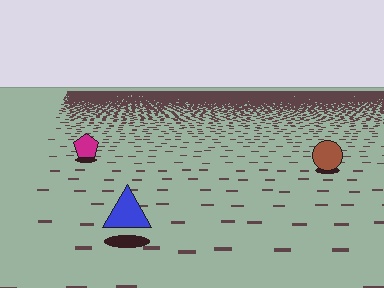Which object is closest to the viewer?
The blue triangle is closest. The texture marks near it are larger and more spread out.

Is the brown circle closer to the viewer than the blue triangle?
No. The blue triangle is closer — you can tell from the texture gradient: the ground texture is coarser near it.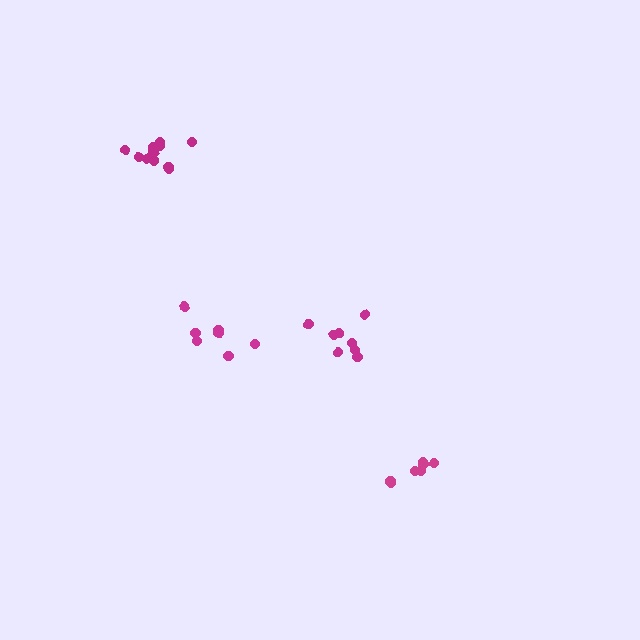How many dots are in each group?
Group 1: 11 dots, Group 2: 7 dots, Group 3: 8 dots, Group 4: 7 dots (33 total).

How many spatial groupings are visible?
There are 4 spatial groupings.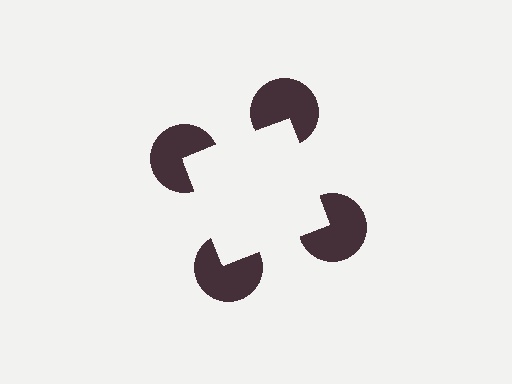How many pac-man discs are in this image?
There are 4 — one at each vertex of the illusory square.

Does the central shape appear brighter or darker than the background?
It typically appears slightly brighter than the background, even though no actual brightness change is drawn.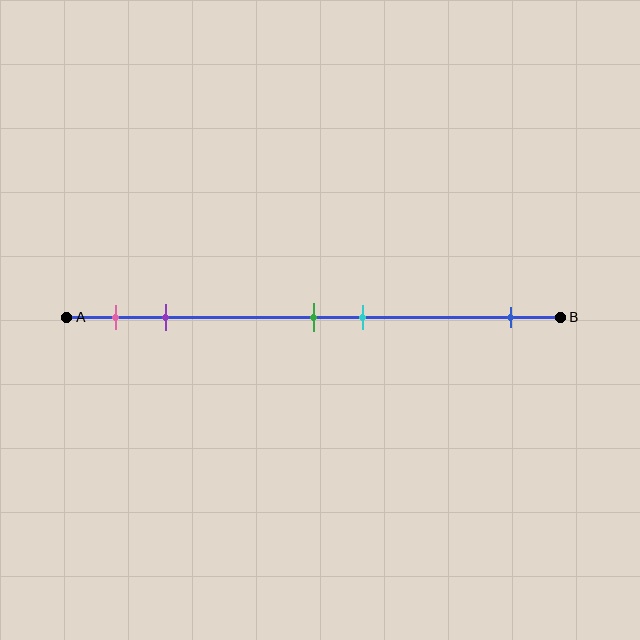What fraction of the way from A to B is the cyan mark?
The cyan mark is approximately 60% (0.6) of the way from A to B.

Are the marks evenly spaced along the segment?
No, the marks are not evenly spaced.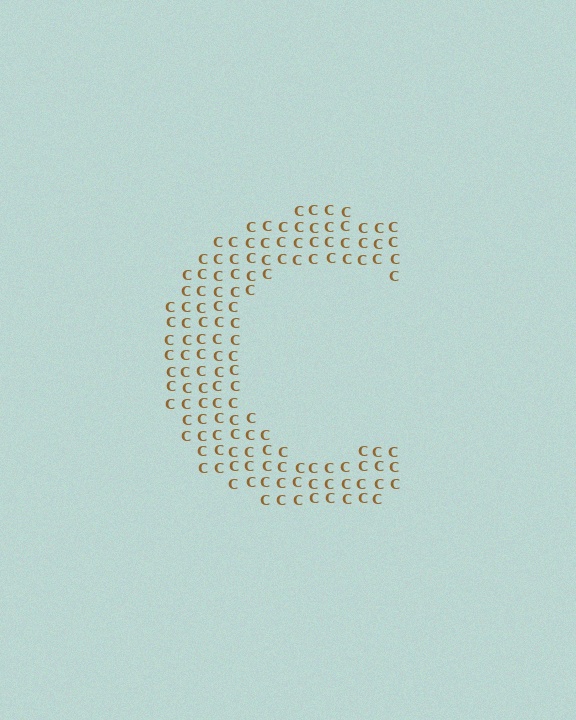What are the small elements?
The small elements are letter C's.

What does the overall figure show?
The overall figure shows the letter C.